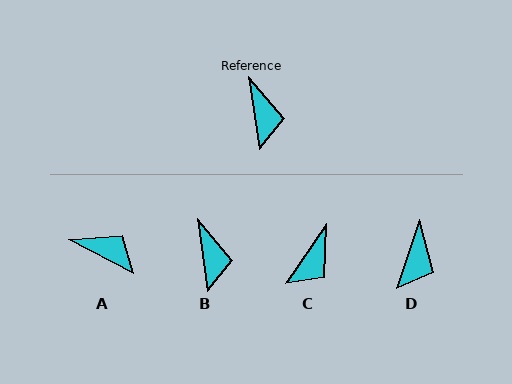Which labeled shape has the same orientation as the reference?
B.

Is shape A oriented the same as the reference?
No, it is off by about 53 degrees.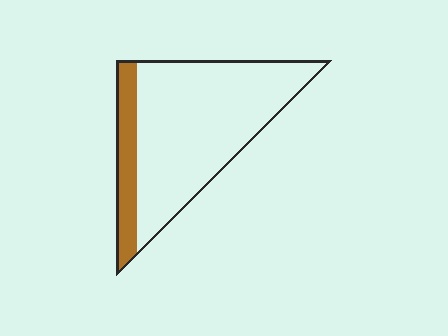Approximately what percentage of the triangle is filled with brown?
Approximately 20%.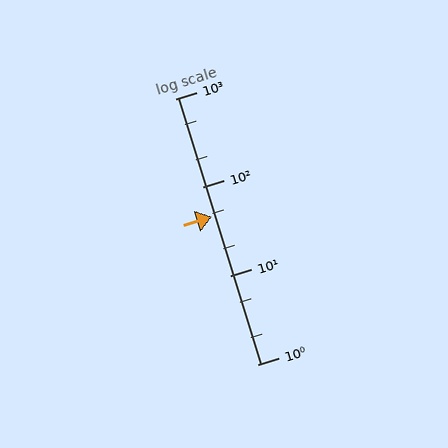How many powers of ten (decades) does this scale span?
The scale spans 3 decades, from 1 to 1000.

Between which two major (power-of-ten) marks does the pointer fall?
The pointer is between 10 and 100.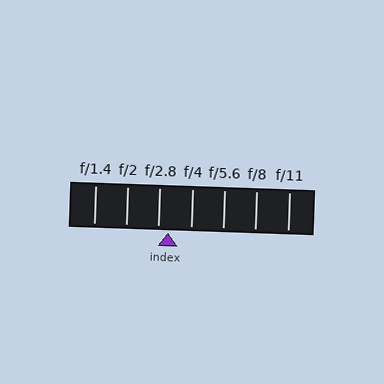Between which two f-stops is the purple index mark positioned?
The index mark is between f/2.8 and f/4.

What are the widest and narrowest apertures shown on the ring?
The widest aperture shown is f/1.4 and the narrowest is f/11.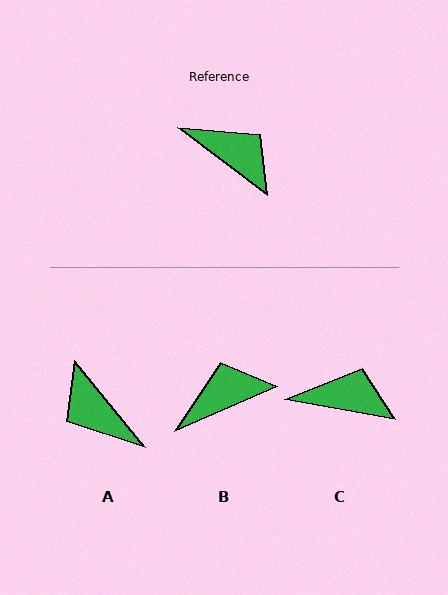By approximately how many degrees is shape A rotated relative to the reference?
Approximately 166 degrees counter-clockwise.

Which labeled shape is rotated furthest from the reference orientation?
A, about 166 degrees away.